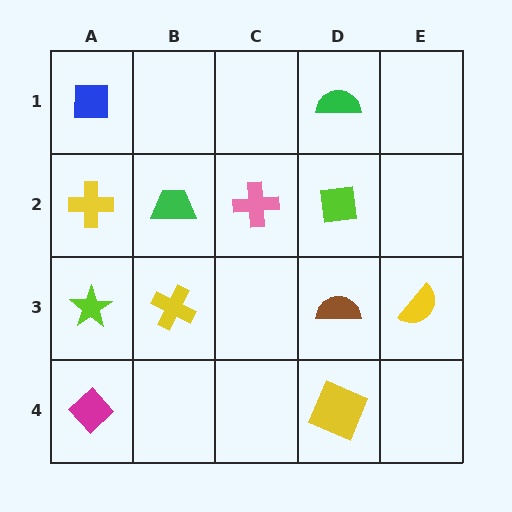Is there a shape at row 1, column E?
No, that cell is empty.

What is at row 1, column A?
A blue square.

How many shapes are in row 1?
2 shapes.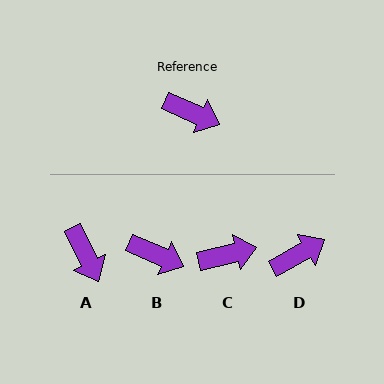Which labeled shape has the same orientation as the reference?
B.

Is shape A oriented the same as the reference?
No, it is off by about 40 degrees.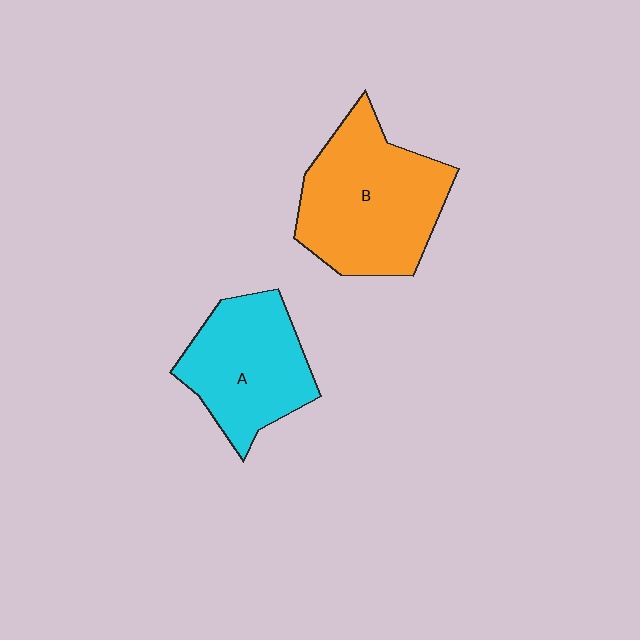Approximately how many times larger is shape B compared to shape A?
Approximately 1.3 times.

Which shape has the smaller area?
Shape A (cyan).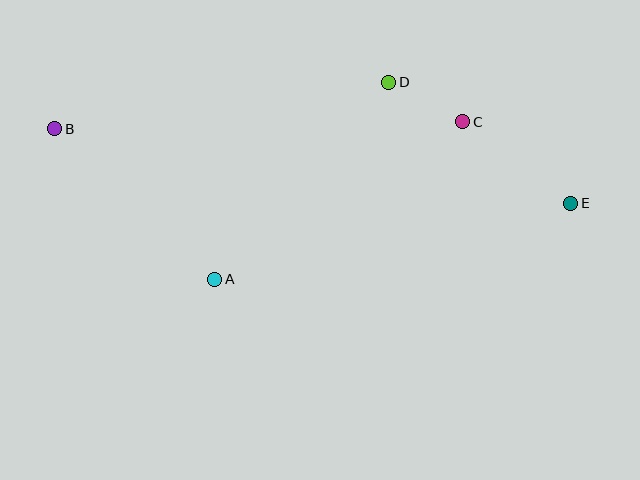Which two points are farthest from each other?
Points B and E are farthest from each other.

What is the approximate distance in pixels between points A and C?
The distance between A and C is approximately 294 pixels.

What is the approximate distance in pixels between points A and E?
The distance between A and E is approximately 364 pixels.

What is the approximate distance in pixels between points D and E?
The distance between D and E is approximately 219 pixels.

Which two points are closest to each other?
Points C and D are closest to each other.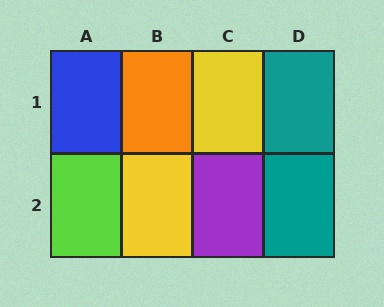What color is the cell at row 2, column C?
Purple.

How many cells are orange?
1 cell is orange.